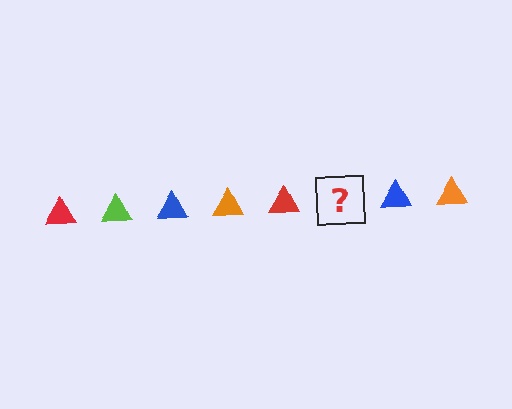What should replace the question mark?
The question mark should be replaced with a lime triangle.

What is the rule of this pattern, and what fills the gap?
The rule is that the pattern cycles through red, lime, blue, orange triangles. The gap should be filled with a lime triangle.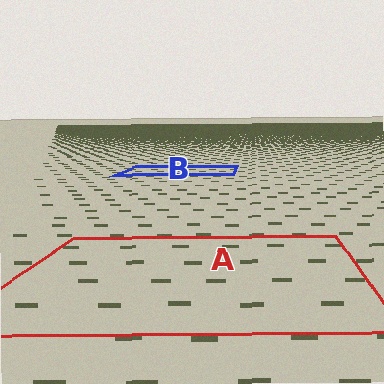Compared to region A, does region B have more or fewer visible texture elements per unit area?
Region B has more texture elements per unit area — they are packed more densely because it is farther away.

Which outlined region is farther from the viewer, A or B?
Region B is farther from the viewer — the texture elements inside it appear smaller and more densely packed.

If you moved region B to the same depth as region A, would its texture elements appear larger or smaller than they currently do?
They would appear larger. At a closer depth, the same texture elements are projected at a bigger on-screen size.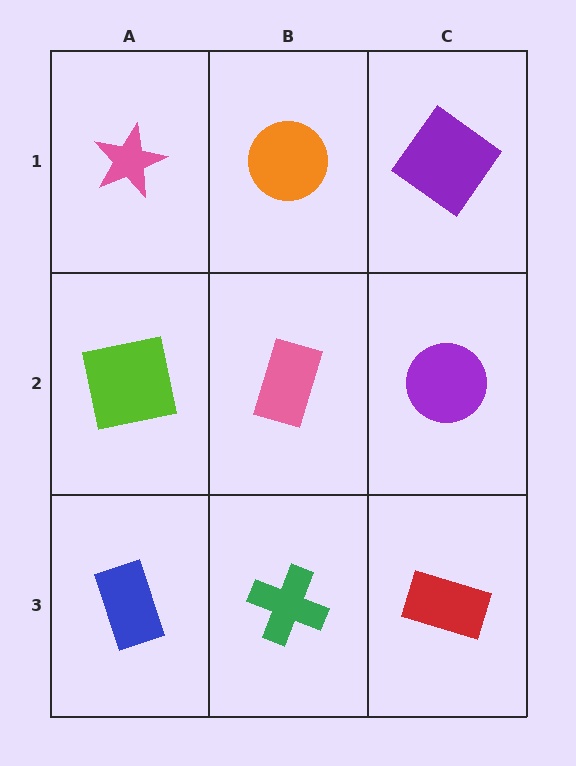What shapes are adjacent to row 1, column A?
A lime square (row 2, column A), an orange circle (row 1, column B).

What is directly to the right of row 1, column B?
A purple diamond.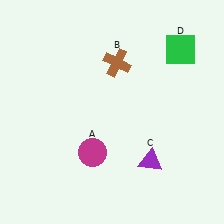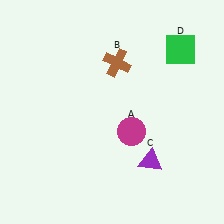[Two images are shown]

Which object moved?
The magenta circle (A) moved right.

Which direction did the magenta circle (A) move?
The magenta circle (A) moved right.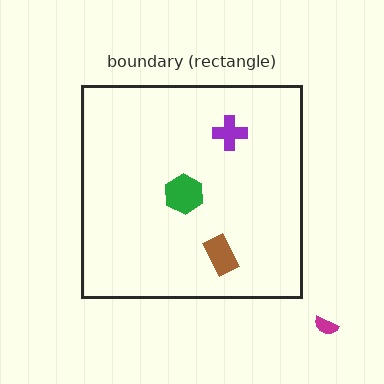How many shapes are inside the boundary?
3 inside, 1 outside.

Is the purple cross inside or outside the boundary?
Inside.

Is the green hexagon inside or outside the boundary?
Inside.